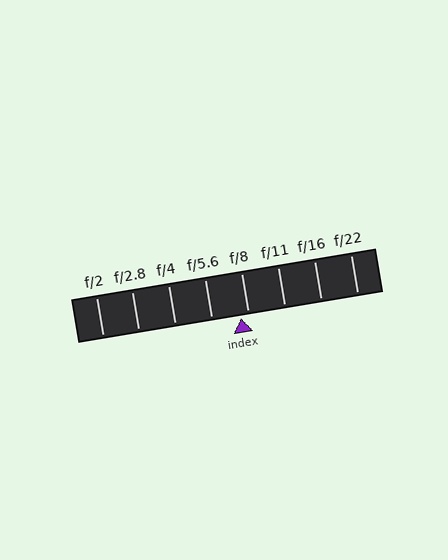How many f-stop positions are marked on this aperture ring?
There are 8 f-stop positions marked.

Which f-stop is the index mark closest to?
The index mark is closest to f/8.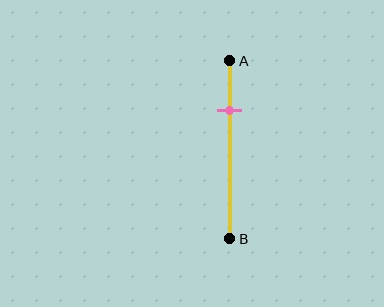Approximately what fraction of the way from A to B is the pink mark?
The pink mark is approximately 30% of the way from A to B.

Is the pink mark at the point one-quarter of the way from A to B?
Yes, the mark is approximately at the one-quarter point.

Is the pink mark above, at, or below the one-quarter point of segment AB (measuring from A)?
The pink mark is approximately at the one-quarter point of segment AB.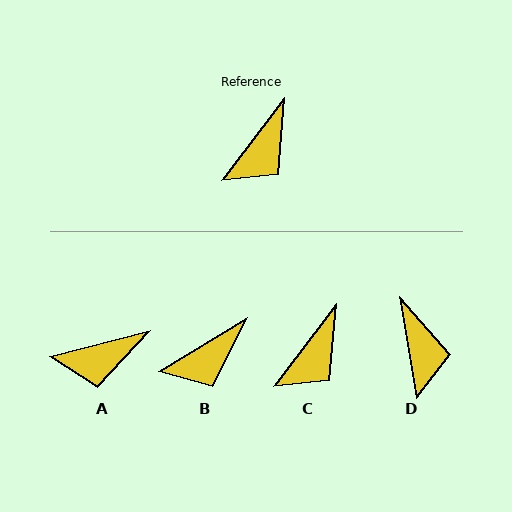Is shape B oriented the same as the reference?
No, it is off by about 21 degrees.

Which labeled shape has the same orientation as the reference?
C.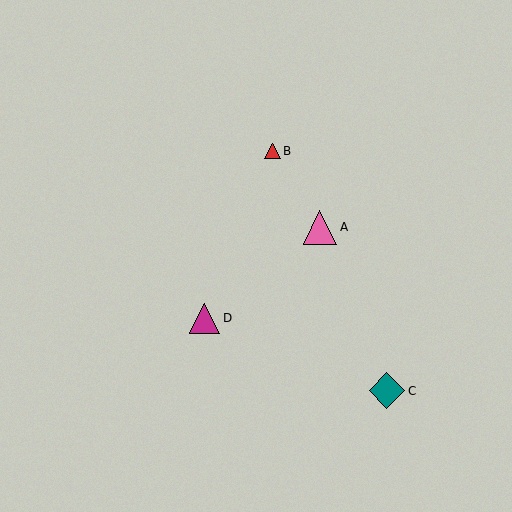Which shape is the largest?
The teal diamond (labeled C) is the largest.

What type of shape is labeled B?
Shape B is a red triangle.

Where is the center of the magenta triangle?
The center of the magenta triangle is at (205, 318).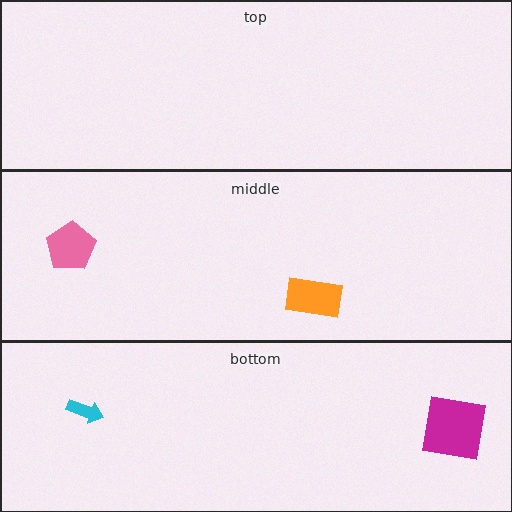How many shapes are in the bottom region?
2.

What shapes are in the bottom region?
The cyan arrow, the magenta square.